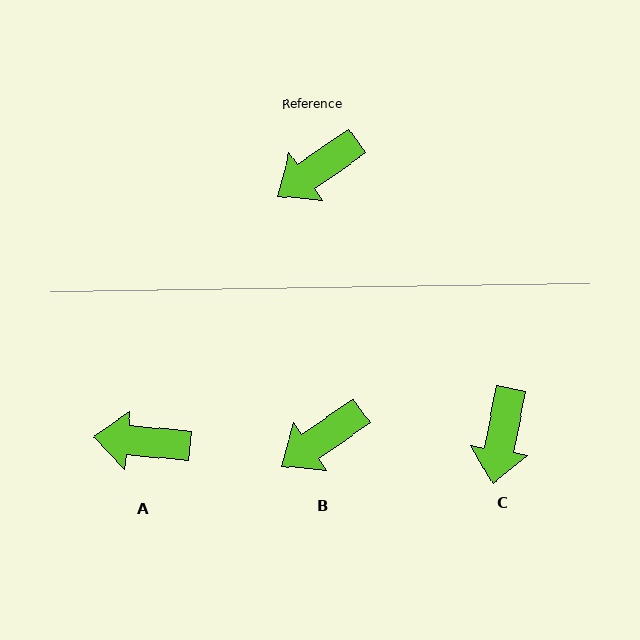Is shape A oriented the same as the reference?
No, it is off by about 40 degrees.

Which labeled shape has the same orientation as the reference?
B.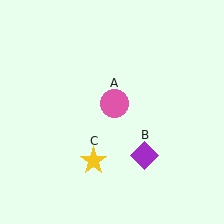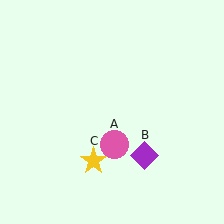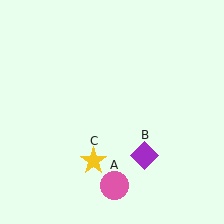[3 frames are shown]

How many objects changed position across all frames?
1 object changed position: pink circle (object A).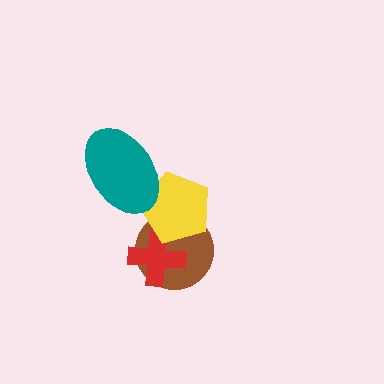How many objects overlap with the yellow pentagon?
3 objects overlap with the yellow pentagon.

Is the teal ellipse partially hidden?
No, no other shape covers it.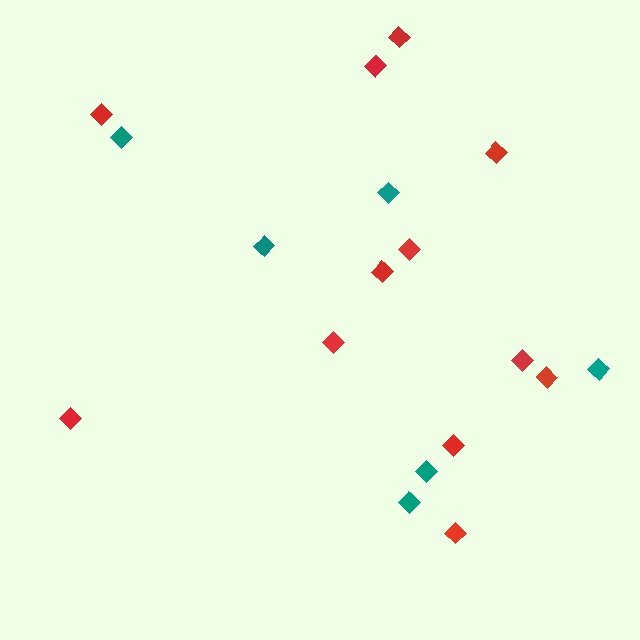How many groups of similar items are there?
There are 2 groups: one group of teal diamonds (6) and one group of red diamonds (12).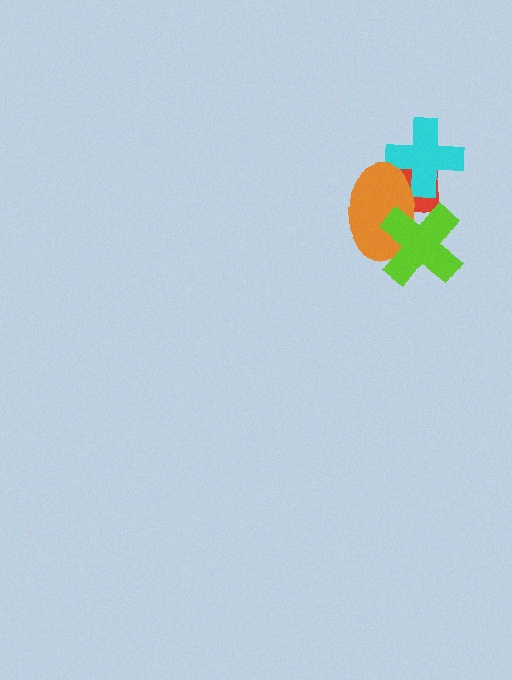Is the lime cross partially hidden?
No, no other shape covers it.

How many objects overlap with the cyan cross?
2 objects overlap with the cyan cross.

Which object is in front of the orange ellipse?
The lime cross is in front of the orange ellipse.